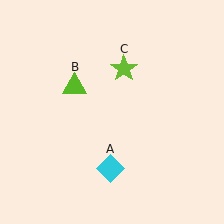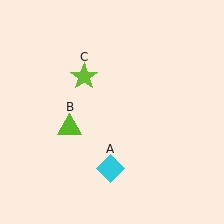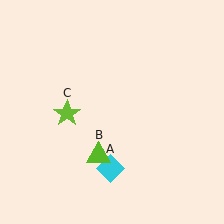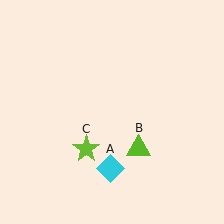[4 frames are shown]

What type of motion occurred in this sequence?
The lime triangle (object B), lime star (object C) rotated counterclockwise around the center of the scene.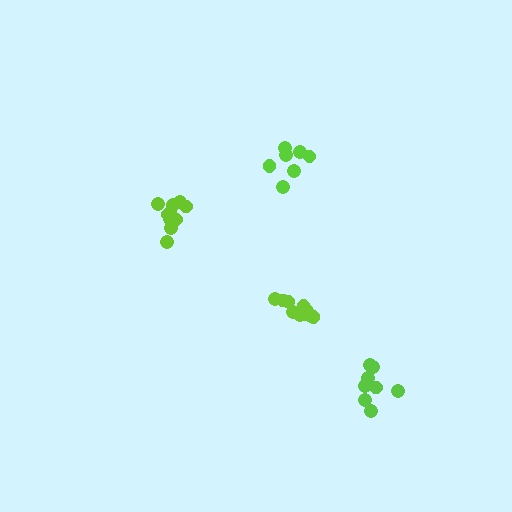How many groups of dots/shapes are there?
There are 4 groups.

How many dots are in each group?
Group 1: 10 dots, Group 2: 7 dots, Group 3: 8 dots, Group 4: 11 dots (36 total).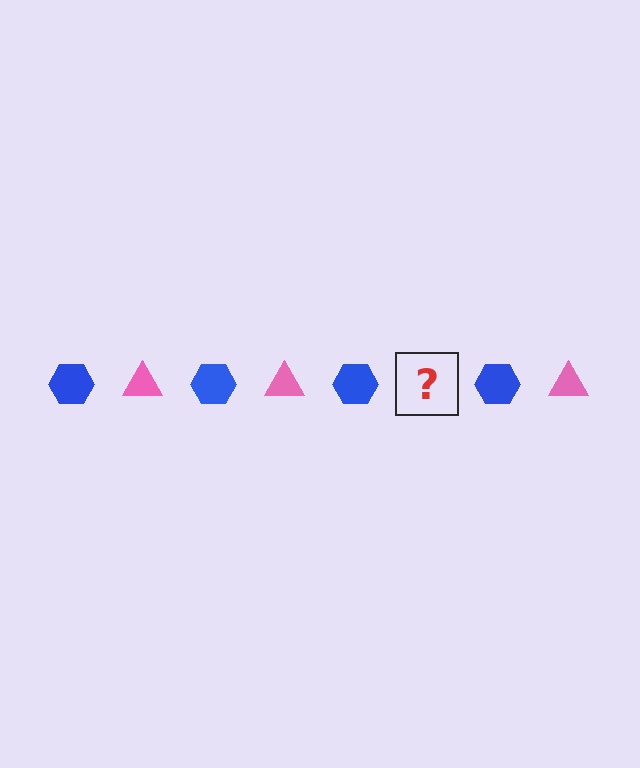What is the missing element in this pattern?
The missing element is a pink triangle.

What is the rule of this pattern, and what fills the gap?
The rule is that the pattern alternates between blue hexagon and pink triangle. The gap should be filled with a pink triangle.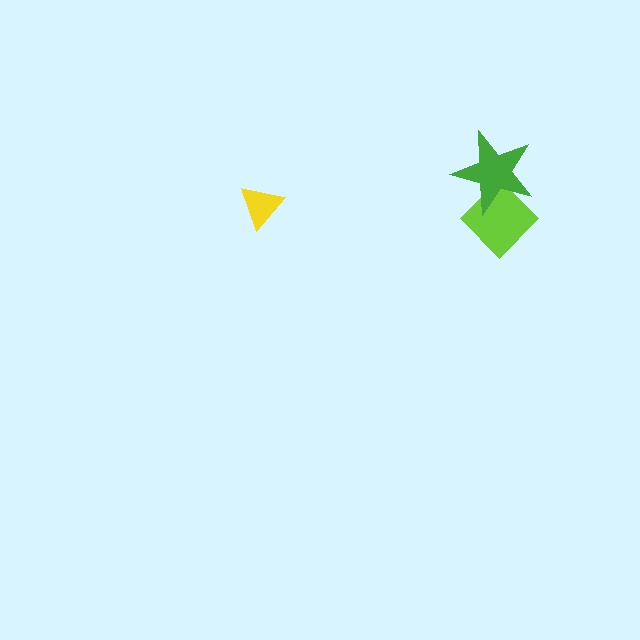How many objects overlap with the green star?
1 object overlaps with the green star.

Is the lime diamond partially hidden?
Yes, it is partially covered by another shape.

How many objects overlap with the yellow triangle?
0 objects overlap with the yellow triangle.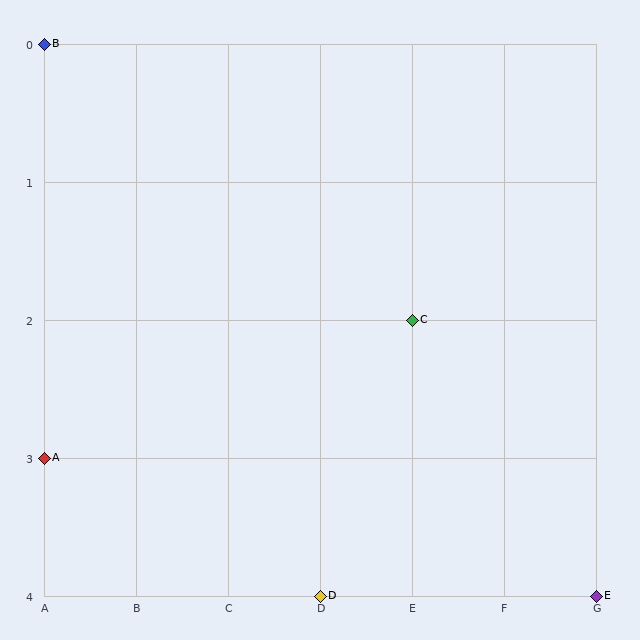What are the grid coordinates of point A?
Point A is at grid coordinates (A, 3).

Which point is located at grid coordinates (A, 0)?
Point B is at (A, 0).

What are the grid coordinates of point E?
Point E is at grid coordinates (G, 4).